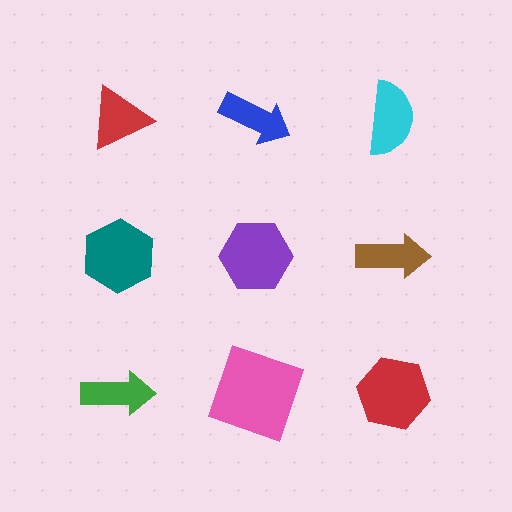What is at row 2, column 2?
A purple hexagon.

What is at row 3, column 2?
A pink square.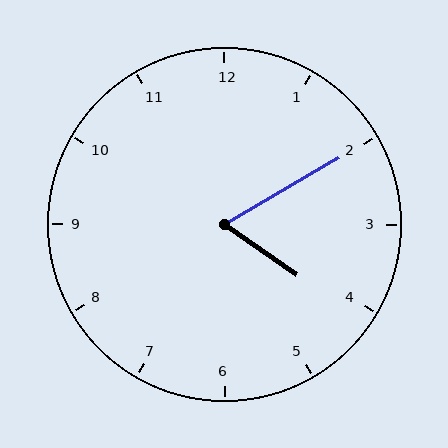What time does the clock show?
4:10.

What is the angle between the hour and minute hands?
Approximately 65 degrees.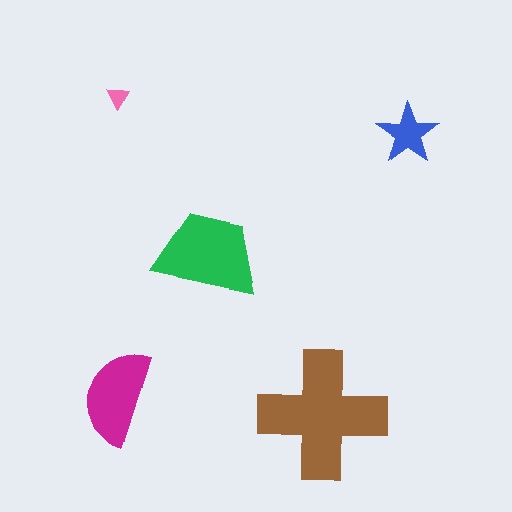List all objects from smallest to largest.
The pink triangle, the blue star, the magenta semicircle, the green trapezoid, the brown cross.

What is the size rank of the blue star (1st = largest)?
4th.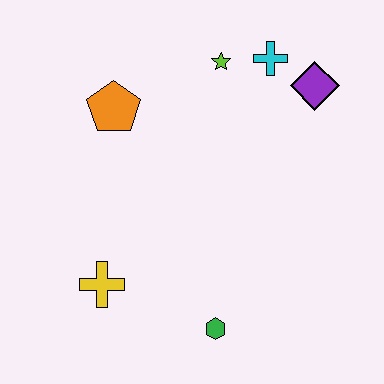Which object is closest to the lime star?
The cyan cross is closest to the lime star.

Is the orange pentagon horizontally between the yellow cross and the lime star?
Yes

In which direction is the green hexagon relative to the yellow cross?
The green hexagon is to the right of the yellow cross.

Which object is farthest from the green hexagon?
The cyan cross is farthest from the green hexagon.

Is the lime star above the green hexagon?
Yes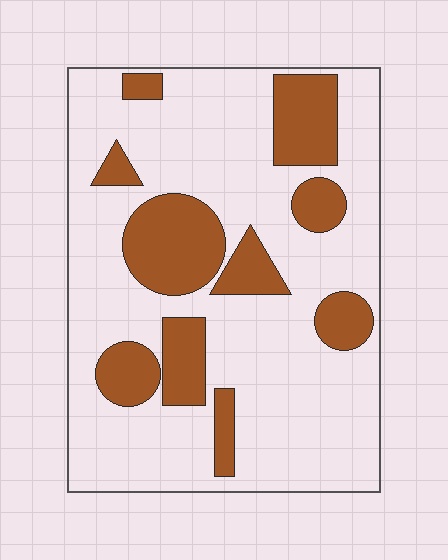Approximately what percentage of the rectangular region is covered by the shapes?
Approximately 25%.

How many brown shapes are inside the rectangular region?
10.